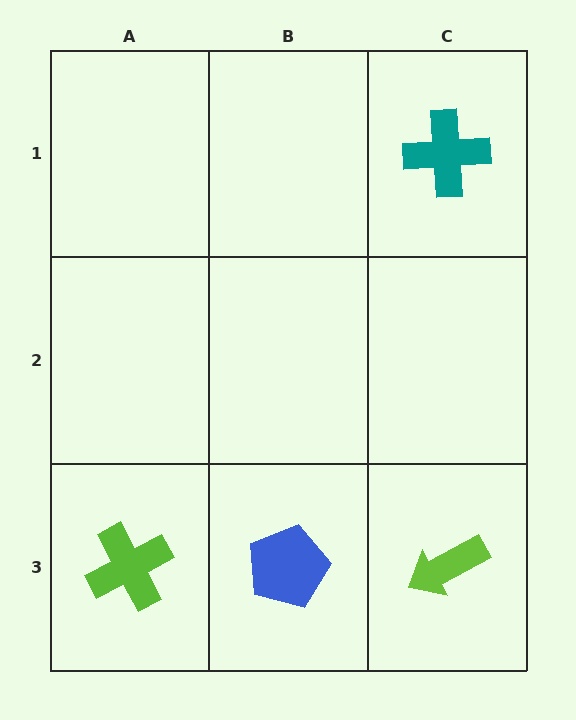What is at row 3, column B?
A blue pentagon.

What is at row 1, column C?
A teal cross.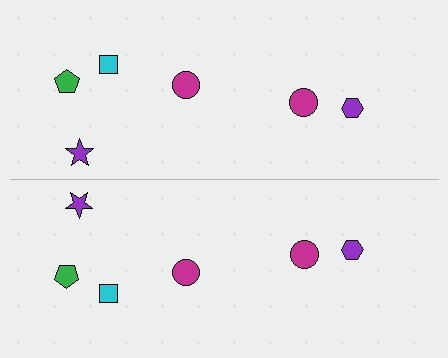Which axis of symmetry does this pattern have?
The pattern has a horizontal axis of symmetry running through the center of the image.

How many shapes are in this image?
There are 12 shapes in this image.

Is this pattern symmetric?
Yes, this pattern has bilateral (reflection) symmetry.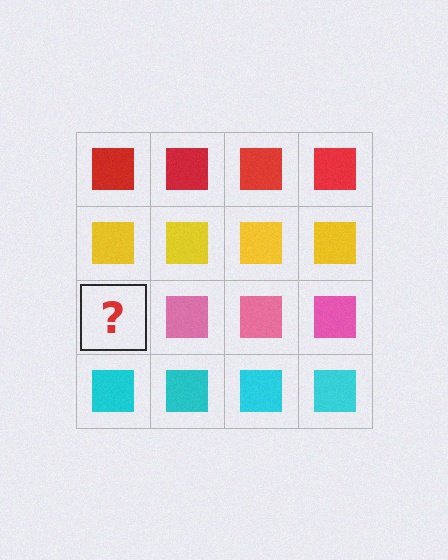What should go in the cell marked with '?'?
The missing cell should contain a pink square.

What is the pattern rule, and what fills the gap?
The rule is that each row has a consistent color. The gap should be filled with a pink square.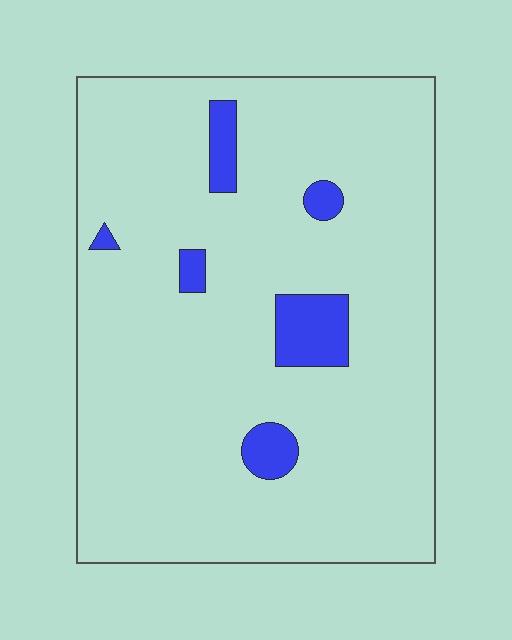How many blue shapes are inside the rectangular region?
6.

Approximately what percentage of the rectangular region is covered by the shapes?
Approximately 10%.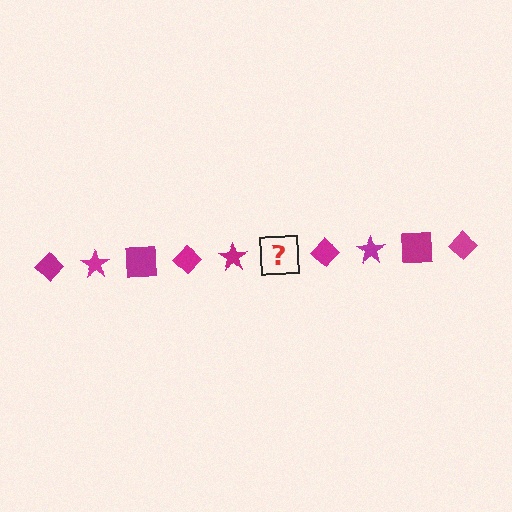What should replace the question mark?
The question mark should be replaced with a magenta square.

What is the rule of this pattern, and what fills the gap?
The rule is that the pattern cycles through diamond, star, square shapes in magenta. The gap should be filled with a magenta square.